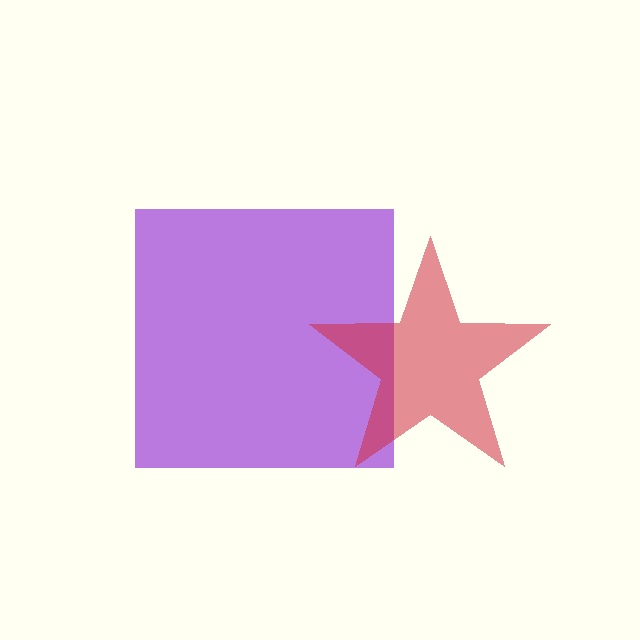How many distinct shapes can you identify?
There are 2 distinct shapes: a purple square, a red star.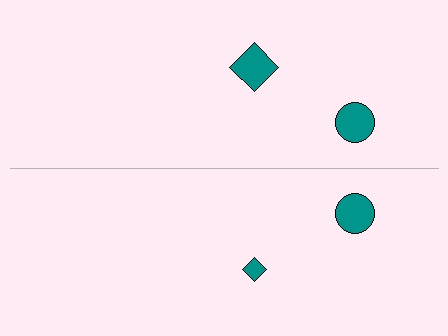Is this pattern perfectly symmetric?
No, the pattern is not perfectly symmetric. The teal diamond on the bottom side has a different size than its mirror counterpart.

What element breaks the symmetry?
The teal diamond on the bottom side has a different size than its mirror counterpart.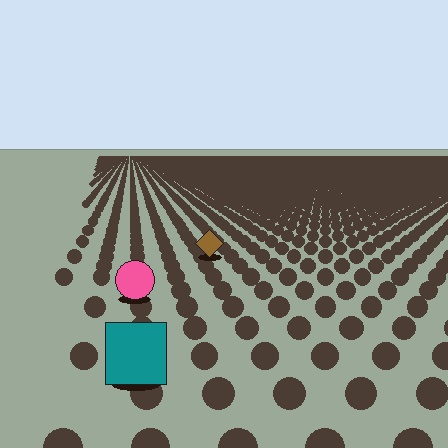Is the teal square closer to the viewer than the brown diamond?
Yes. The teal square is closer — you can tell from the texture gradient: the ground texture is coarser near it.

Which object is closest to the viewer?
The teal square is closest. The texture marks near it are larger and more spread out.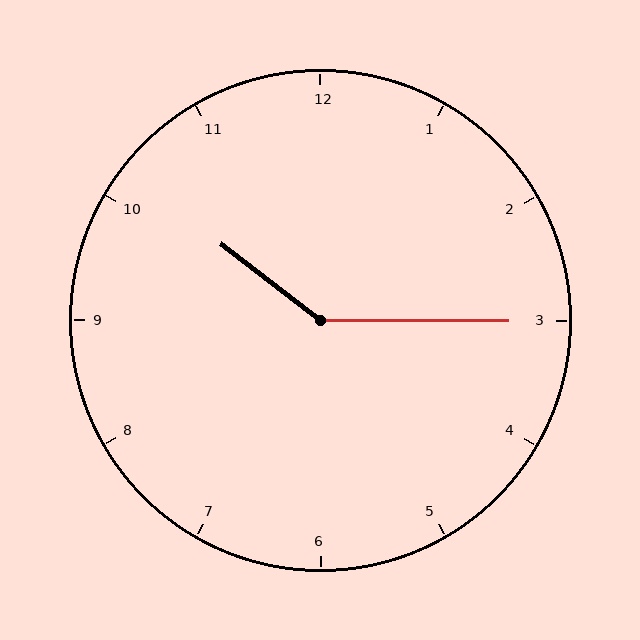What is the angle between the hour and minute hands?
Approximately 142 degrees.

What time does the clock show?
10:15.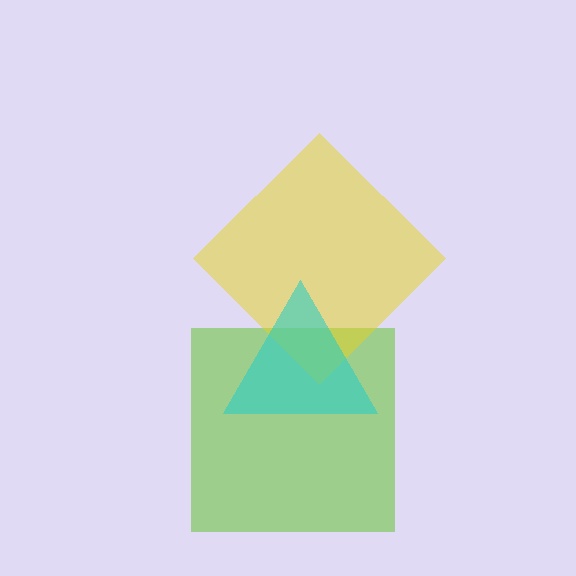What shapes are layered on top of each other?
The layered shapes are: a lime square, a yellow diamond, a cyan triangle.